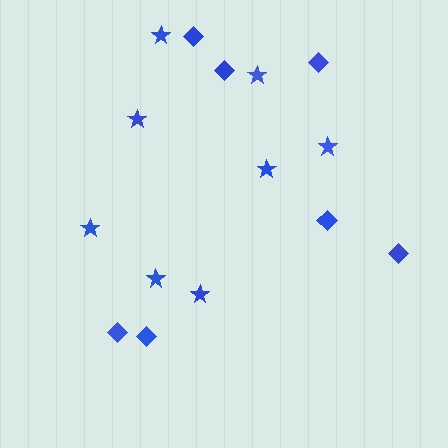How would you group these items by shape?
There are 2 groups: one group of stars (8) and one group of diamonds (7).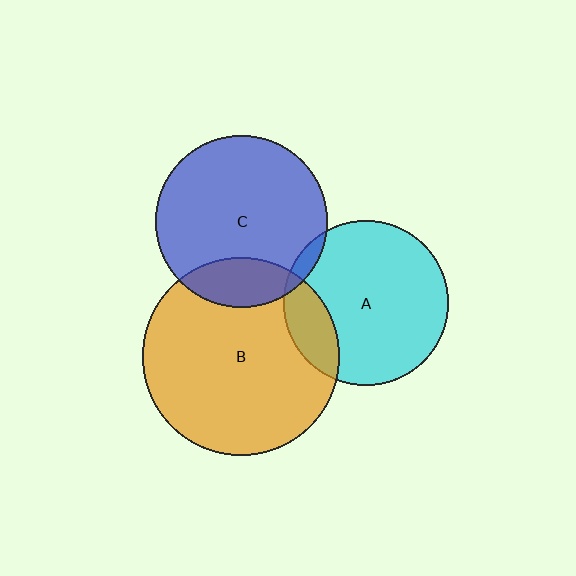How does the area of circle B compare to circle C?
Approximately 1.3 times.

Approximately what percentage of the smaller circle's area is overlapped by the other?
Approximately 15%.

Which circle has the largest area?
Circle B (orange).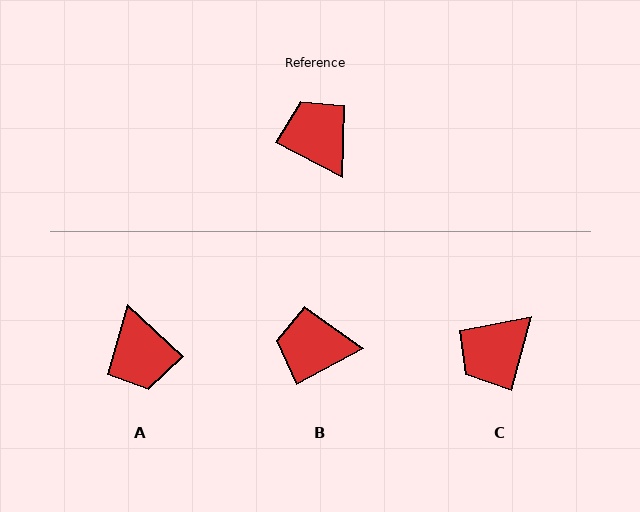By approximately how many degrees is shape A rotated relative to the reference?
Approximately 165 degrees counter-clockwise.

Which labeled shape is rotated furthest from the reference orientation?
A, about 165 degrees away.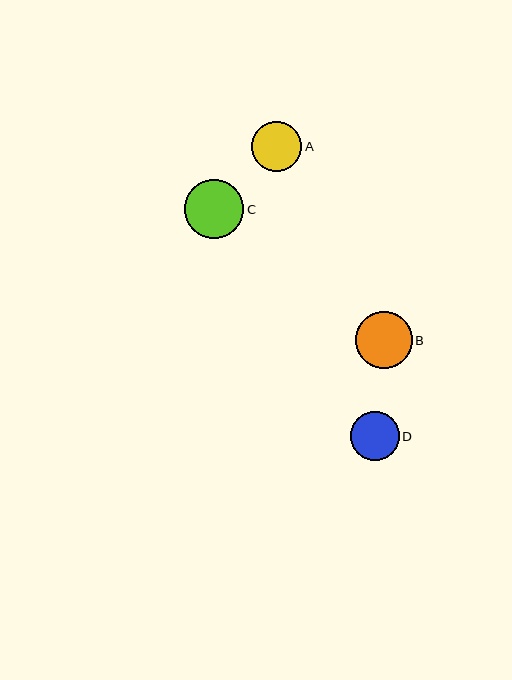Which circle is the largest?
Circle C is the largest with a size of approximately 59 pixels.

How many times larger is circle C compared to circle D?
Circle C is approximately 1.2 times the size of circle D.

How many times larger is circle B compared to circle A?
Circle B is approximately 1.1 times the size of circle A.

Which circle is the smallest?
Circle D is the smallest with a size of approximately 49 pixels.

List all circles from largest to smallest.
From largest to smallest: C, B, A, D.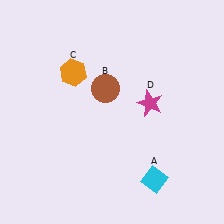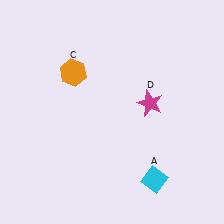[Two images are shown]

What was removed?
The brown circle (B) was removed in Image 2.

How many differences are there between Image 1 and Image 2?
There is 1 difference between the two images.